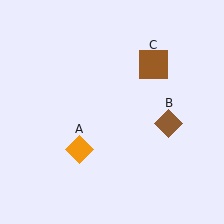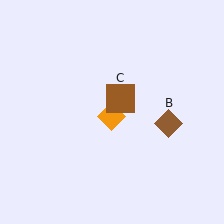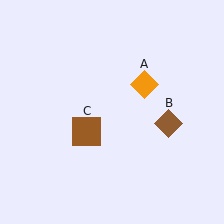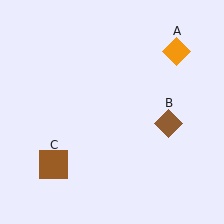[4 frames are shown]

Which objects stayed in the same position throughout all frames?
Brown diamond (object B) remained stationary.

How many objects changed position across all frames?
2 objects changed position: orange diamond (object A), brown square (object C).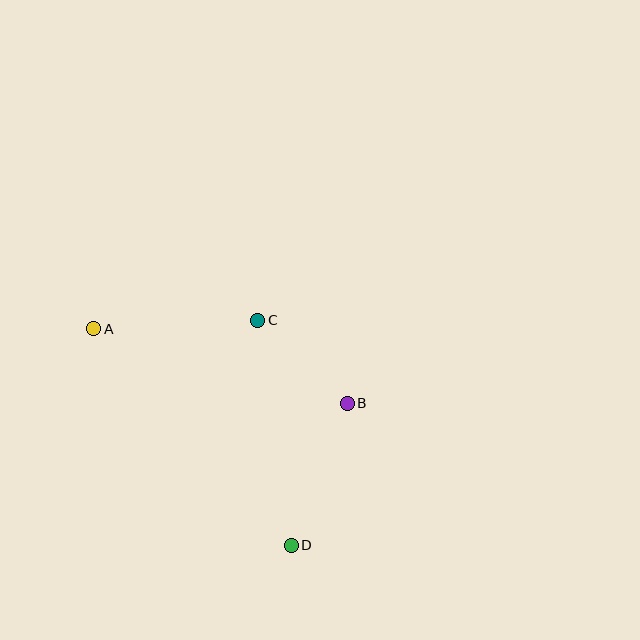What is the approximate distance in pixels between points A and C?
The distance between A and C is approximately 164 pixels.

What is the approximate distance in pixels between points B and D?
The distance between B and D is approximately 153 pixels.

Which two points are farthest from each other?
Points A and D are farthest from each other.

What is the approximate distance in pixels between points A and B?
The distance between A and B is approximately 264 pixels.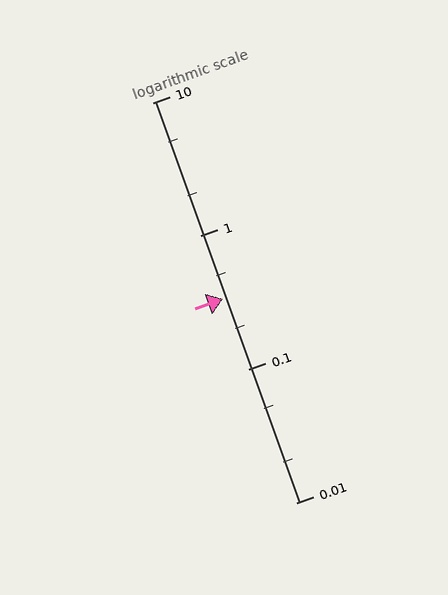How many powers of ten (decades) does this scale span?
The scale spans 3 decades, from 0.01 to 10.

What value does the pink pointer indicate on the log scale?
The pointer indicates approximately 0.34.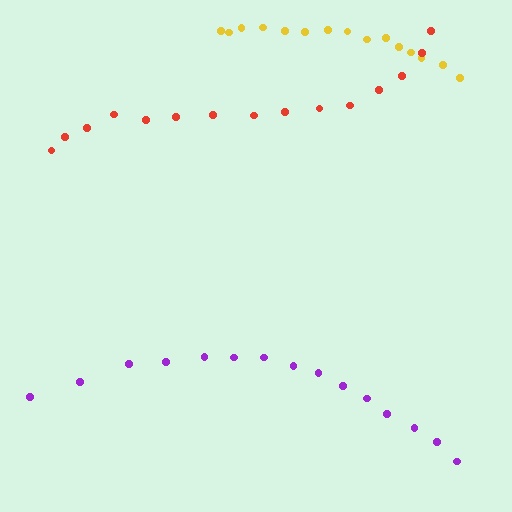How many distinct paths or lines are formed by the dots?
There are 3 distinct paths.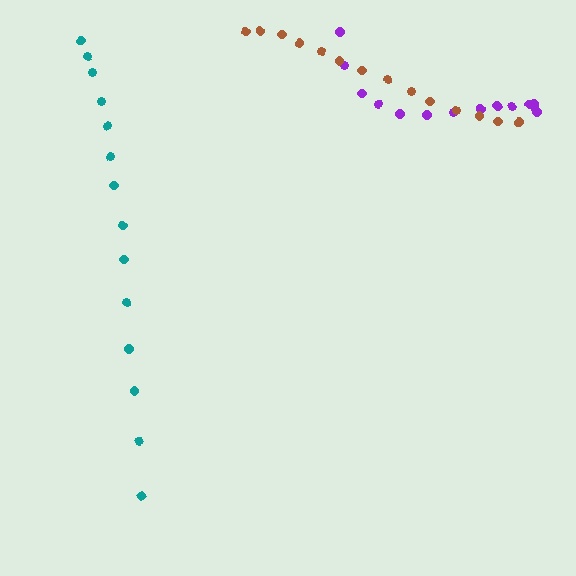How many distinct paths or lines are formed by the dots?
There are 3 distinct paths.